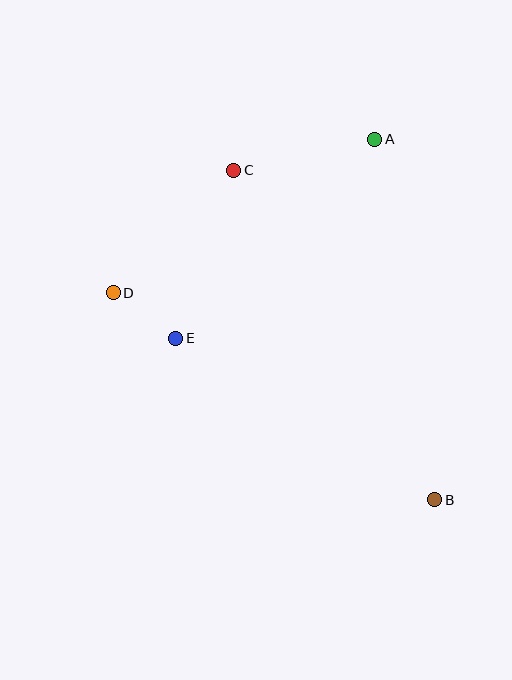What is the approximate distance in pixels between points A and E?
The distance between A and E is approximately 282 pixels.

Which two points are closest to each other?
Points D and E are closest to each other.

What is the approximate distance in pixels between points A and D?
The distance between A and D is approximately 304 pixels.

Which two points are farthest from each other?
Points B and C are farthest from each other.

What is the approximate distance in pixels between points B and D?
The distance between B and D is approximately 383 pixels.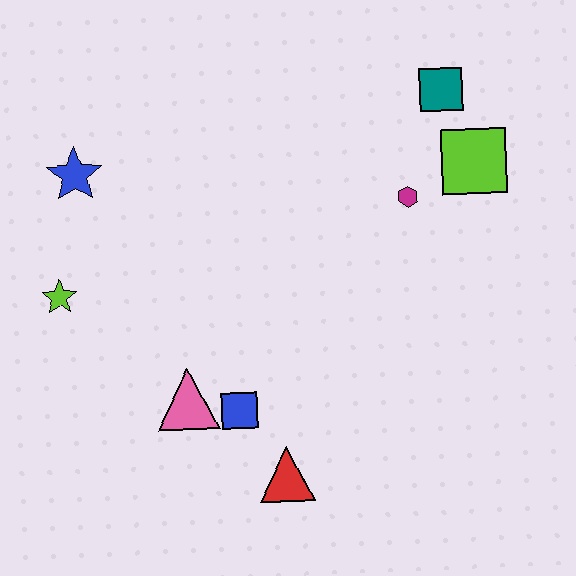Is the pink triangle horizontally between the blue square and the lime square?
No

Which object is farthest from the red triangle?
The teal square is farthest from the red triangle.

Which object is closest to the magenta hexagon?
The lime square is closest to the magenta hexagon.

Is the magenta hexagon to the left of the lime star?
No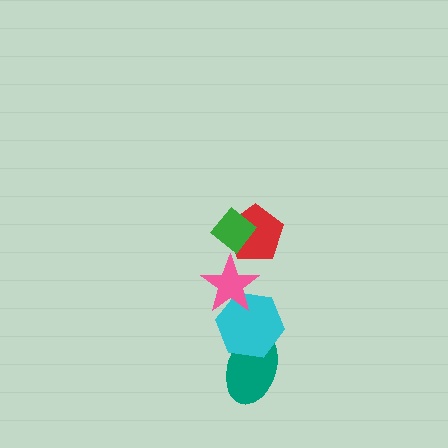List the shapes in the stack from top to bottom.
From top to bottom: the green diamond, the red pentagon, the pink star, the cyan hexagon, the teal ellipse.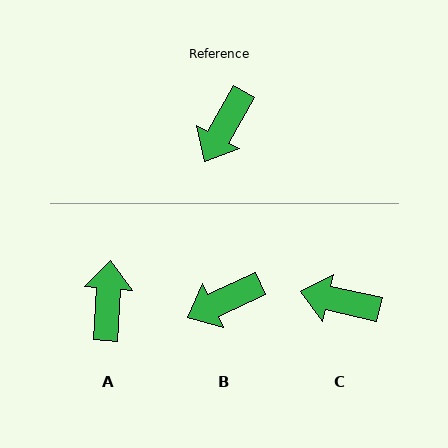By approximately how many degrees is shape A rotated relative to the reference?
Approximately 155 degrees clockwise.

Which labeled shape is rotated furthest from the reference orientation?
A, about 155 degrees away.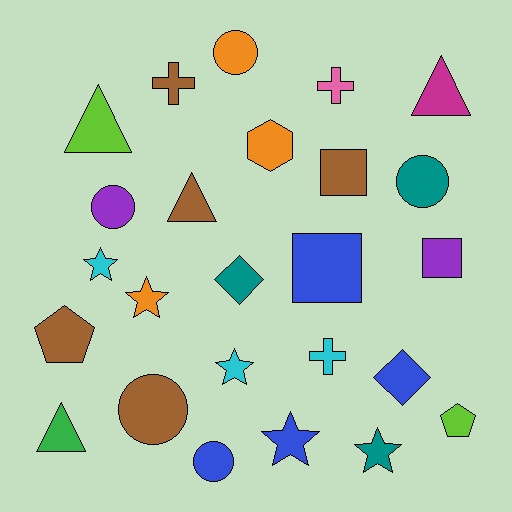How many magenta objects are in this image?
There is 1 magenta object.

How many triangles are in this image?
There are 4 triangles.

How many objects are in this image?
There are 25 objects.